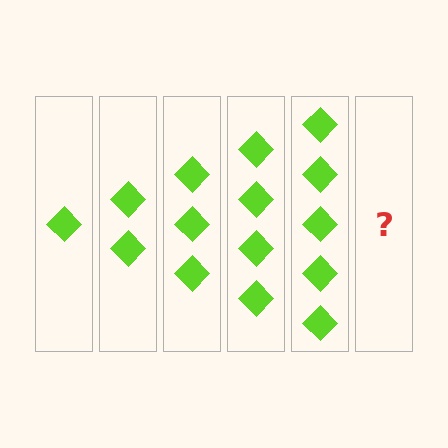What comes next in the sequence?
The next element should be 6 diamonds.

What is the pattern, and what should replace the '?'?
The pattern is that each step adds one more diamond. The '?' should be 6 diamonds.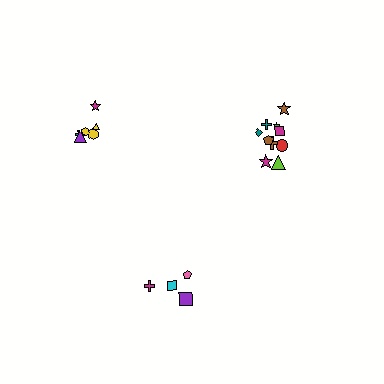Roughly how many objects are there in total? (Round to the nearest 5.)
Roughly 20 objects in total.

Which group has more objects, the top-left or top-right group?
The top-right group.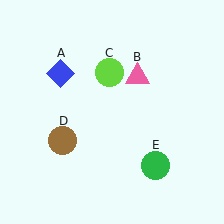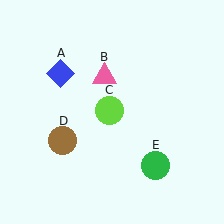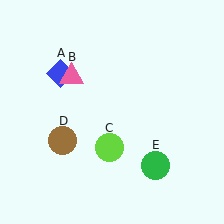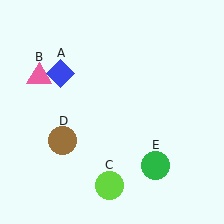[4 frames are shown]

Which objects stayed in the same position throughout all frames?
Blue diamond (object A) and brown circle (object D) and green circle (object E) remained stationary.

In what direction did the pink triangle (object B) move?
The pink triangle (object B) moved left.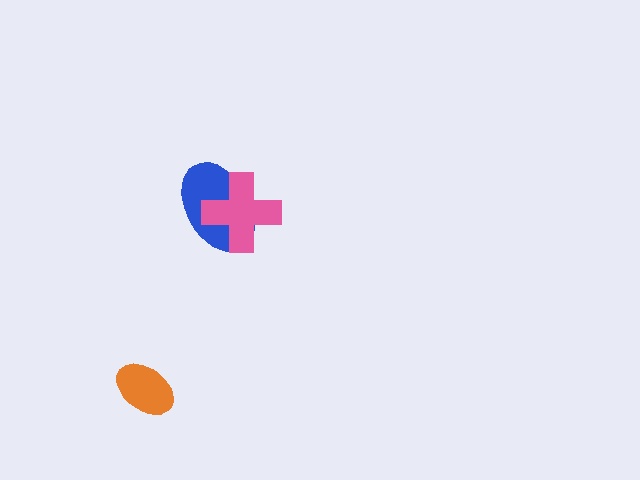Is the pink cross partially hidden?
No, no other shape covers it.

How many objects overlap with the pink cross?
1 object overlaps with the pink cross.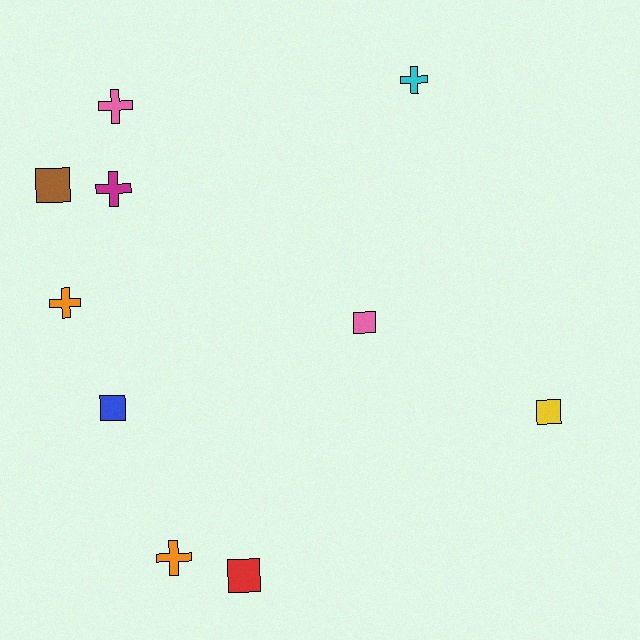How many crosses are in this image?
There are 5 crosses.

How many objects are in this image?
There are 10 objects.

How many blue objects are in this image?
There is 1 blue object.